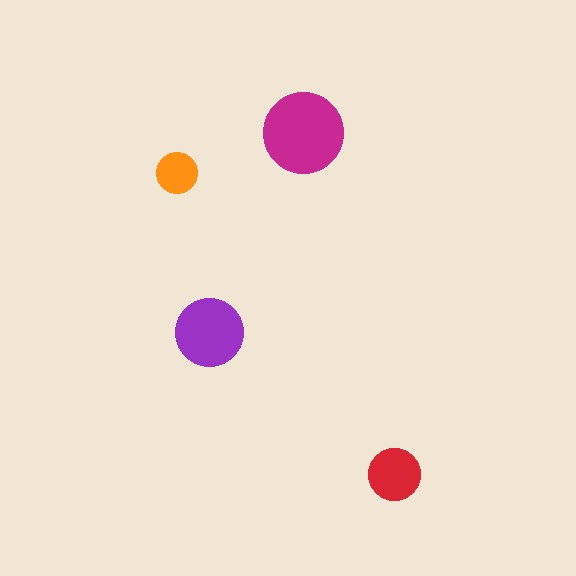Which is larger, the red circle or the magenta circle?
The magenta one.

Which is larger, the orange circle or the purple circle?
The purple one.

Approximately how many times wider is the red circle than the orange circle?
About 1.5 times wider.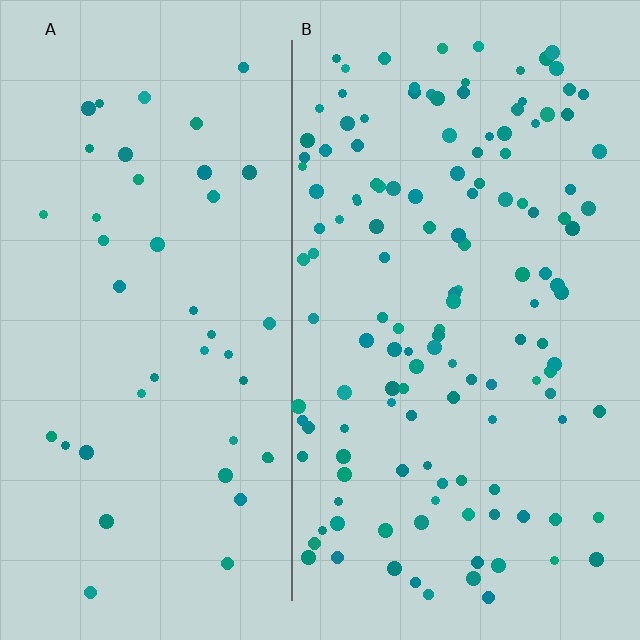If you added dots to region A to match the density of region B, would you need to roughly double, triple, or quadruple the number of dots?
Approximately triple.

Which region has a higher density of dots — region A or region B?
B (the right).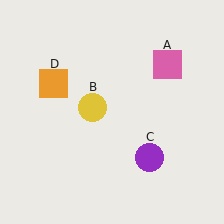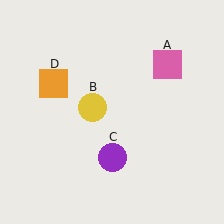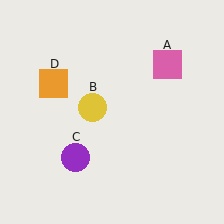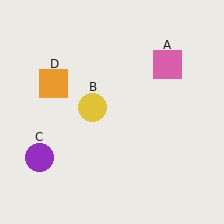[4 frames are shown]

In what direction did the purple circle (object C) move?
The purple circle (object C) moved left.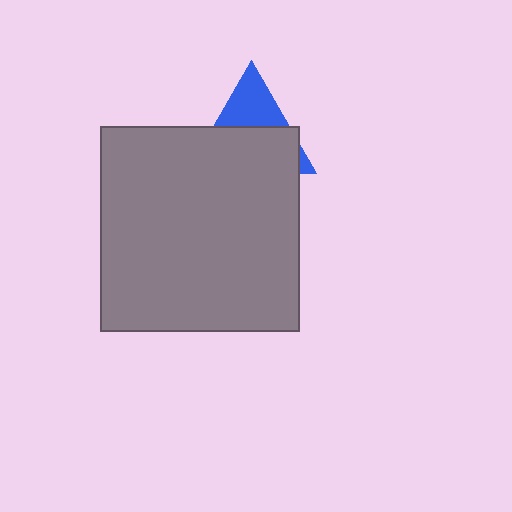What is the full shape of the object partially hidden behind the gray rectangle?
The partially hidden object is a blue triangle.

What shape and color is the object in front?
The object in front is a gray rectangle.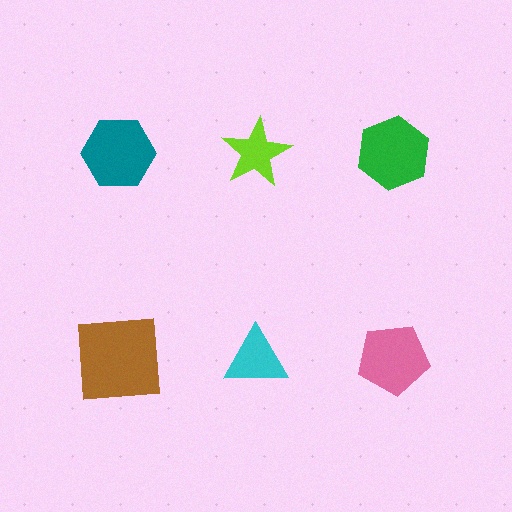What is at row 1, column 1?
A teal hexagon.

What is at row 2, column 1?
A brown square.